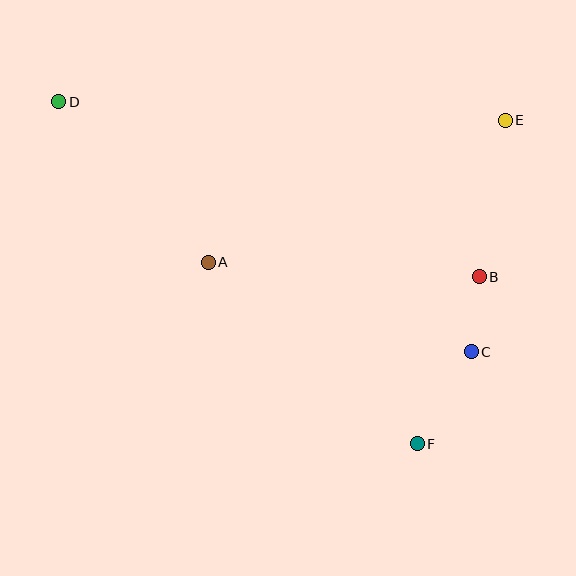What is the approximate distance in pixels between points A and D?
The distance between A and D is approximately 220 pixels.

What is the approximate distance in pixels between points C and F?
The distance between C and F is approximately 106 pixels.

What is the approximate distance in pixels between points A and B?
The distance between A and B is approximately 271 pixels.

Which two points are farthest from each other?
Points D and F are farthest from each other.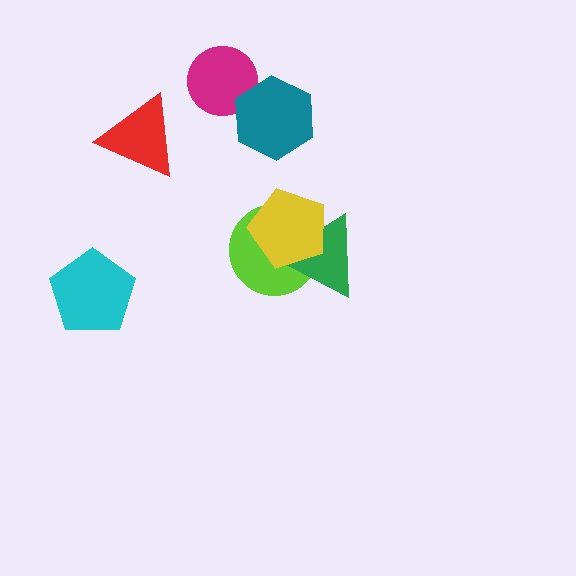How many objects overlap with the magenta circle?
1 object overlaps with the magenta circle.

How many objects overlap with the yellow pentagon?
2 objects overlap with the yellow pentagon.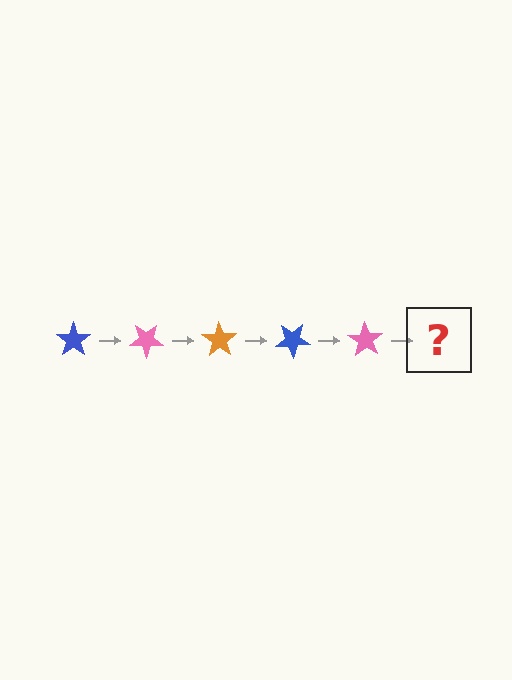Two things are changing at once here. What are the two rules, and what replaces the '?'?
The two rules are that it rotates 35 degrees each step and the color cycles through blue, pink, and orange. The '?' should be an orange star, rotated 175 degrees from the start.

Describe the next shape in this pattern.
It should be an orange star, rotated 175 degrees from the start.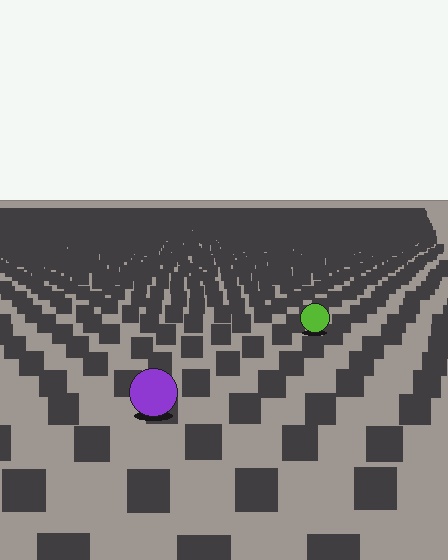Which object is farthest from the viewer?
The lime circle is farthest from the viewer. It appears smaller and the ground texture around it is denser.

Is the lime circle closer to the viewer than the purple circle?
No. The purple circle is closer — you can tell from the texture gradient: the ground texture is coarser near it.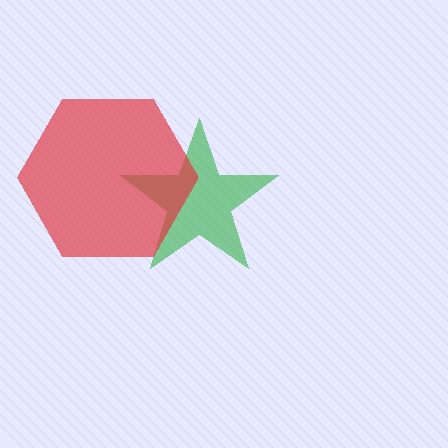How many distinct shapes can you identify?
There are 2 distinct shapes: a green star, a red hexagon.